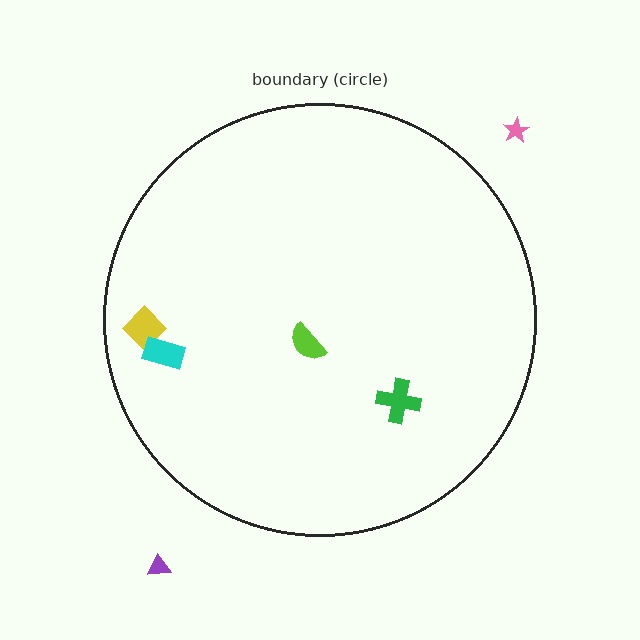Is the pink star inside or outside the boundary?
Outside.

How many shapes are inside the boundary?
4 inside, 2 outside.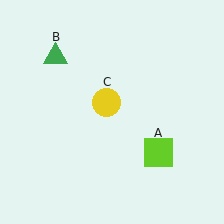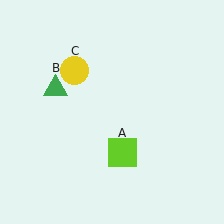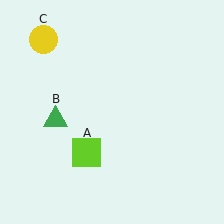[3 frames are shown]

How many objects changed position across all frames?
3 objects changed position: lime square (object A), green triangle (object B), yellow circle (object C).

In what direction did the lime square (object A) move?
The lime square (object A) moved left.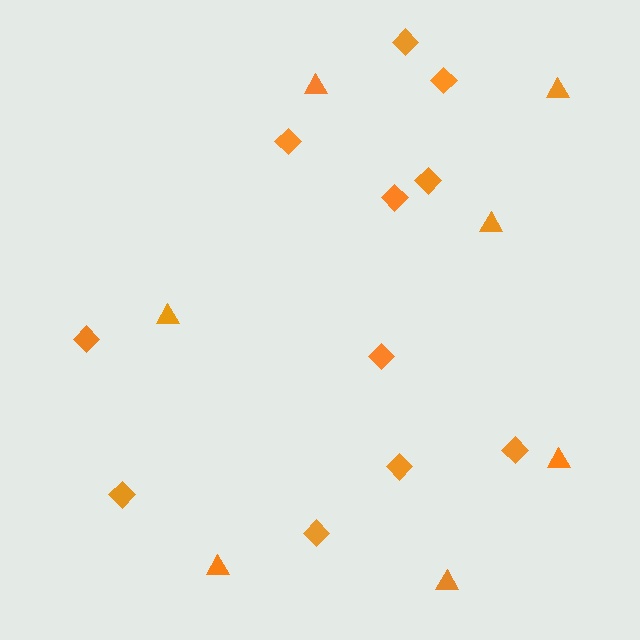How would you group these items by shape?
There are 2 groups: one group of diamonds (11) and one group of triangles (7).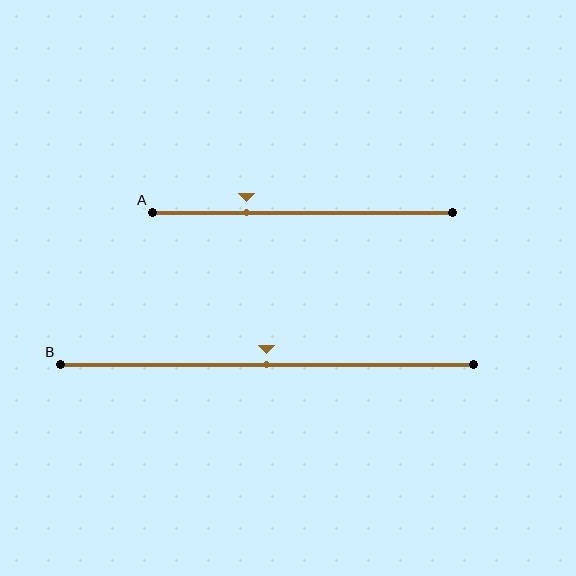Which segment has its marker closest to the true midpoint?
Segment B has its marker closest to the true midpoint.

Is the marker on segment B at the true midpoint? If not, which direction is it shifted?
Yes, the marker on segment B is at the true midpoint.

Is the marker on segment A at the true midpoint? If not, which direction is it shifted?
No, the marker on segment A is shifted to the left by about 19% of the segment length.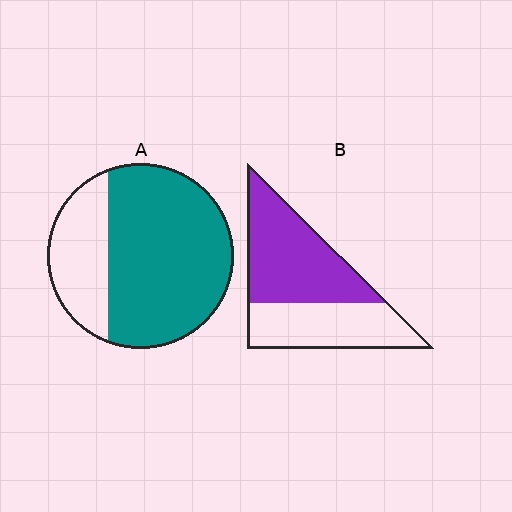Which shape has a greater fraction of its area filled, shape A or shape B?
Shape A.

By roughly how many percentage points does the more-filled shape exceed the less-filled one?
By roughly 15 percentage points (A over B).